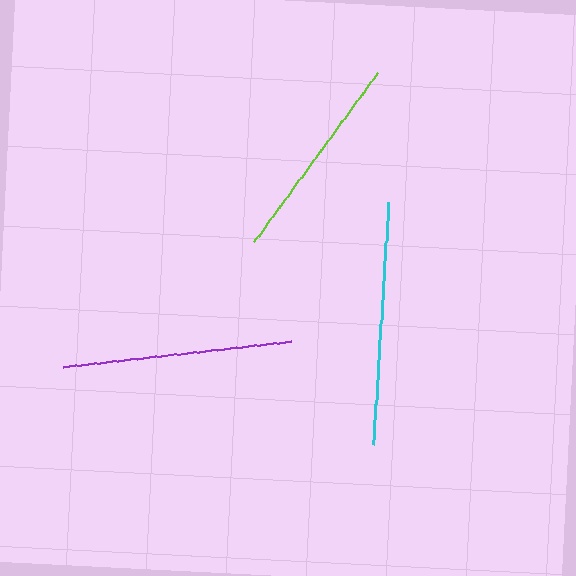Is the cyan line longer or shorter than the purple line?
The cyan line is longer than the purple line.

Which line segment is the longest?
The cyan line is the longest at approximately 243 pixels.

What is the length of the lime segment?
The lime segment is approximately 210 pixels long.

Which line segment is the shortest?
The lime line is the shortest at approximately 210 pixels.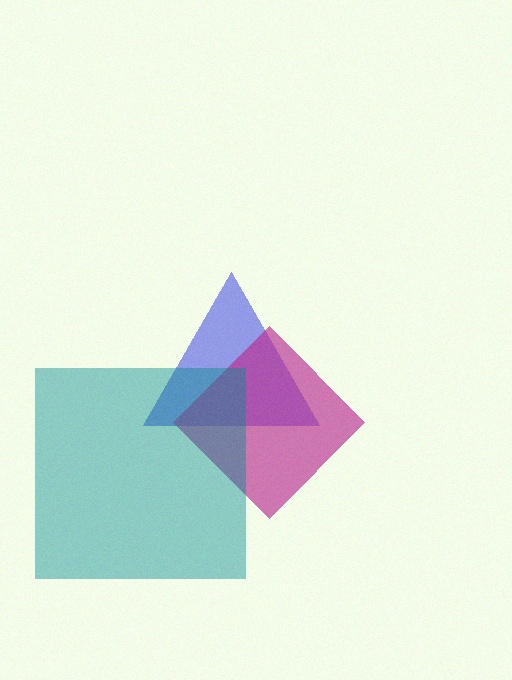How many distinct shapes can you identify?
There are 3 distinct shapes: a blue triangle, a magenta diamond, a teal square.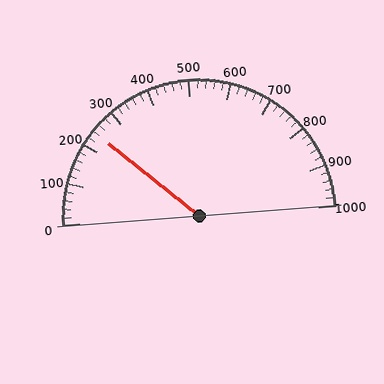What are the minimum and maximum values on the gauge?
The gauge ranges from 0 to 1000.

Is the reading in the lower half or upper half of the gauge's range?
The reading is in the lower half of the range (0 to 1000).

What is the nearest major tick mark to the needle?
The nearest major tick mark is 200.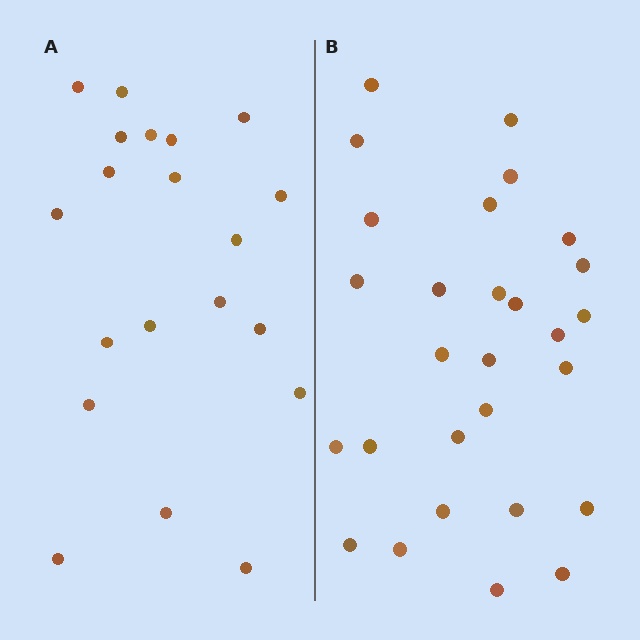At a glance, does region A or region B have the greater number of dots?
Region B (the right region) has more dots.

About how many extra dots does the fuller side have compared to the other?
Region B has roughly 8 or so more dots than region A.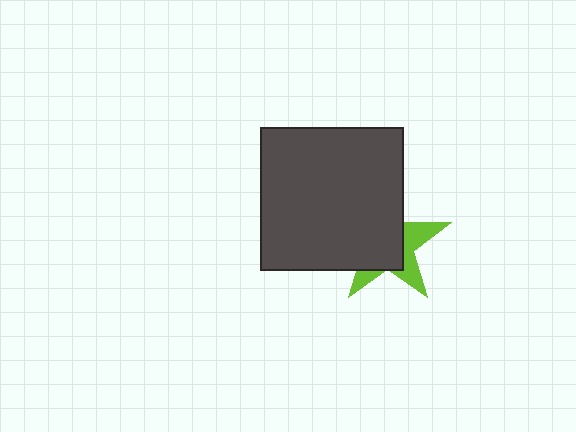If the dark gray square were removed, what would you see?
You would see the complete lime star.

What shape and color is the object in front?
The object in front is a dark gray square.